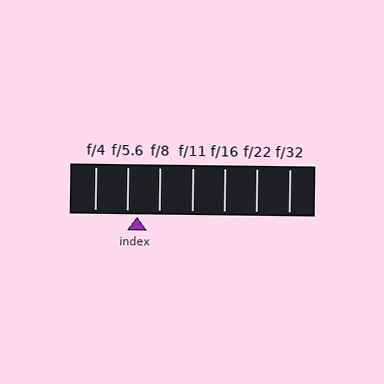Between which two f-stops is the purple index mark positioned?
The index mark is between f/5.6 and f/8.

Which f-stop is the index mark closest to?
The index mark is closest to f/5.6.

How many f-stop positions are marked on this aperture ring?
There are 7 f-stop positions marked.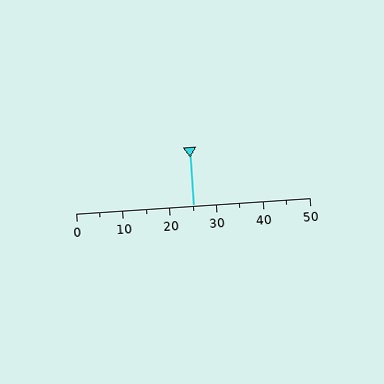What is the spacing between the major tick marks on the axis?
The major ticks are spaced 10 apart.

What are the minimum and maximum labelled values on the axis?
The axis runs from 0 to 50.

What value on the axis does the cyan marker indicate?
The marker indicates approximately 25.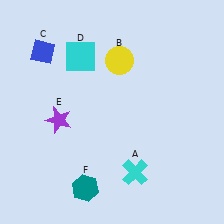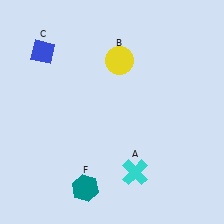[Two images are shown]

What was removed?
The cyan square (D), the purple star (E) were removed in Image 2.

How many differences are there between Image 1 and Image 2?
There are 2 differences between the two images.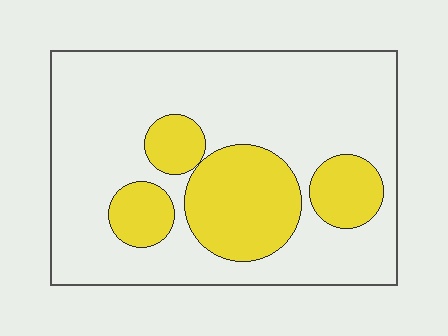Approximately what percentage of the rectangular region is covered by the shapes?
Approximately 25%.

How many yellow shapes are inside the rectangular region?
4.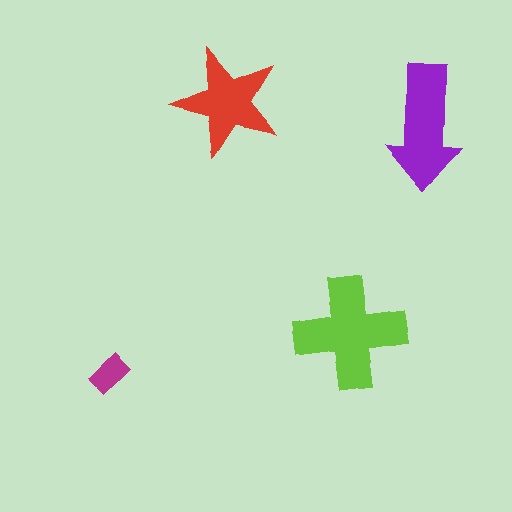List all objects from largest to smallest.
The lime cross, the purple arrow, the red star, the magenta rectangle.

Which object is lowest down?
The magenta rectangle is bottommost.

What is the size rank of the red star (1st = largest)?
3rd.